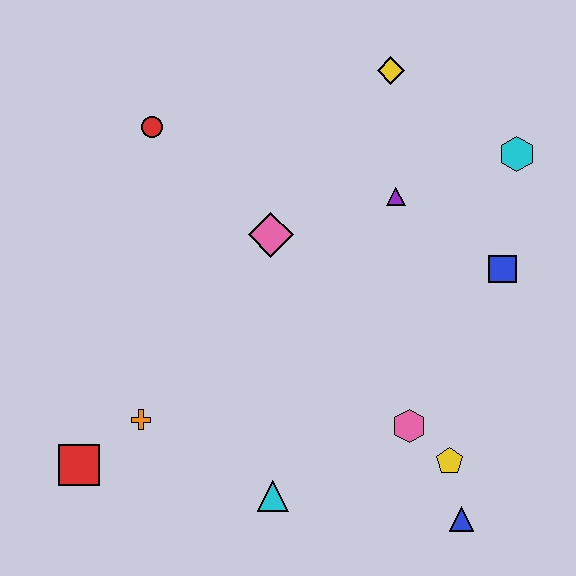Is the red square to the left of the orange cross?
Yes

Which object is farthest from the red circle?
The blue triangle is farthest from the red circle.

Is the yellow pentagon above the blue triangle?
Yes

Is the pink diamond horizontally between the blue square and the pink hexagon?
No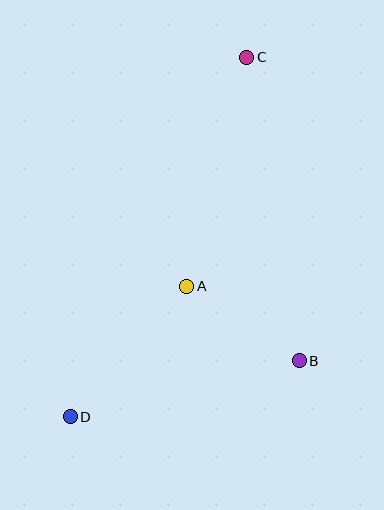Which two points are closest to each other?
Points A and B are closest to each other.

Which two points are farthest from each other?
Points C and D are farthest from each other.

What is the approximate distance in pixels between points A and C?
The distance between A and C is approximately 237 pixels.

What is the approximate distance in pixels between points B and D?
The distance between B and D is approximately 236 pixels.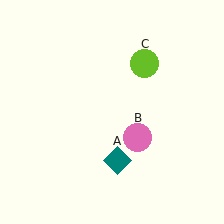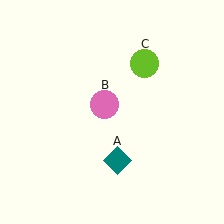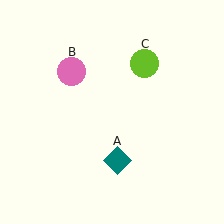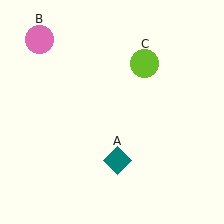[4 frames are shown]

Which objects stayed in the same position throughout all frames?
Teal diamond (object A) and lime circle (object C) remained stationary.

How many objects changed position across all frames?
1 object changed position: pink circle (object B).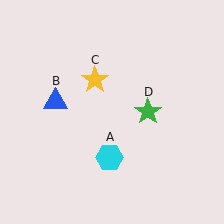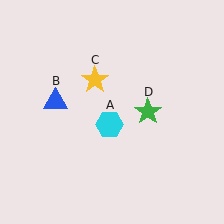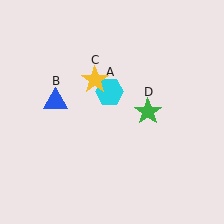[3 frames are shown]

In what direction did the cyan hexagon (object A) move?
The cyan hexagon (object A) moved up.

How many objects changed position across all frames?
1 object changed position: cyan hexagon (object A).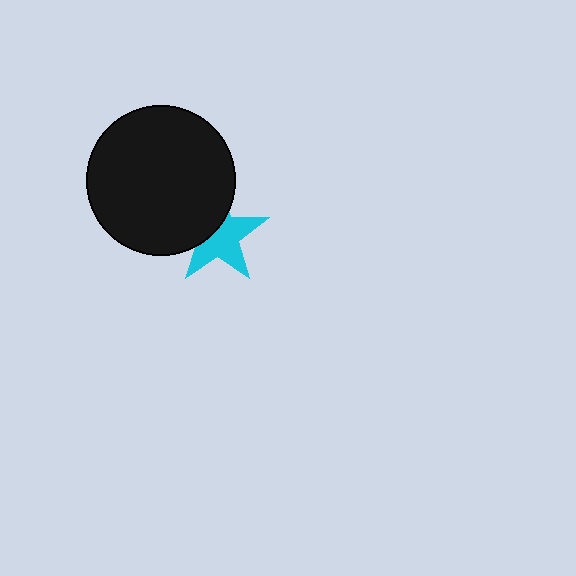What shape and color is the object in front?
The object in front is a black circle.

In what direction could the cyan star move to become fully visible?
The cyan star could move toward the lower-right. That would shift it out from behind the black circle entirely.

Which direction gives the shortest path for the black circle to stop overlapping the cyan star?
Moving toward the upper-left gives the shortest separation.